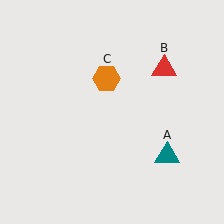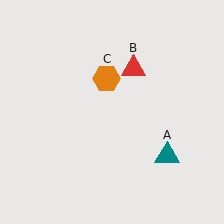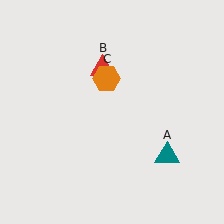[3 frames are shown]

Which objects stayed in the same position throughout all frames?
Teal triangle (object A) and orange hexagon (object C) remained stationary.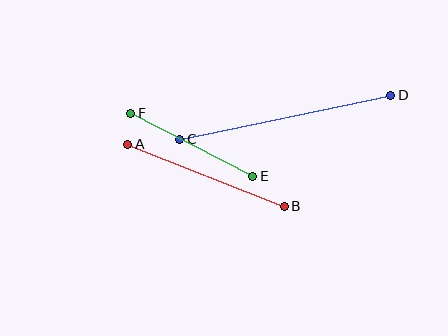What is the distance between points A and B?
The distance is approximately 168 pixels.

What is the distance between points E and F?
The distance is approximately 137 pixels.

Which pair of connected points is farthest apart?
Points C and D are farthest apart.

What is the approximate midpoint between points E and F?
The midpoint is at approximately (192, 145) pixels.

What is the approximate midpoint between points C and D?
The midpoint is at approximately (285, 117) pixels.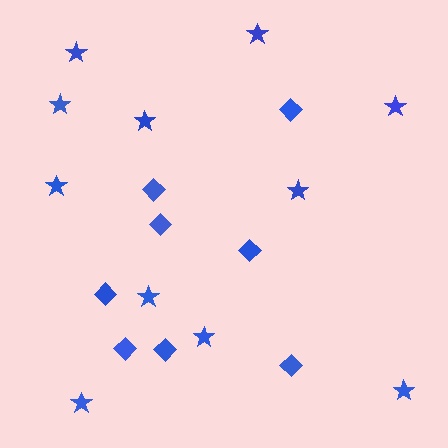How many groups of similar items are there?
There are 2 groups: one group of diamonds (8) and one group of stars (11).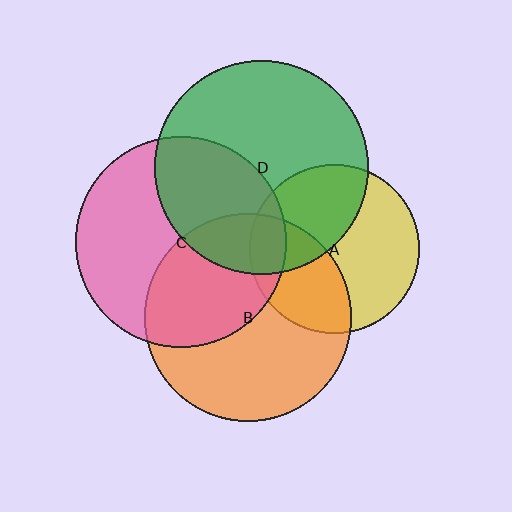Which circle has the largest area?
Circle D (green).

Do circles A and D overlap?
Yes.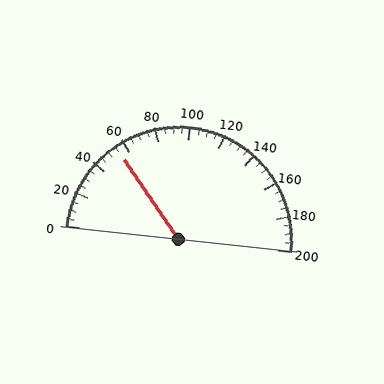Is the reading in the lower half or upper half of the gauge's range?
The reading is in the lower half of the range (0 to 200).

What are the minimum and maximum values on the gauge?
The gauge ranges from 0 to 200.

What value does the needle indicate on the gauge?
The needle indicates approximately 55.